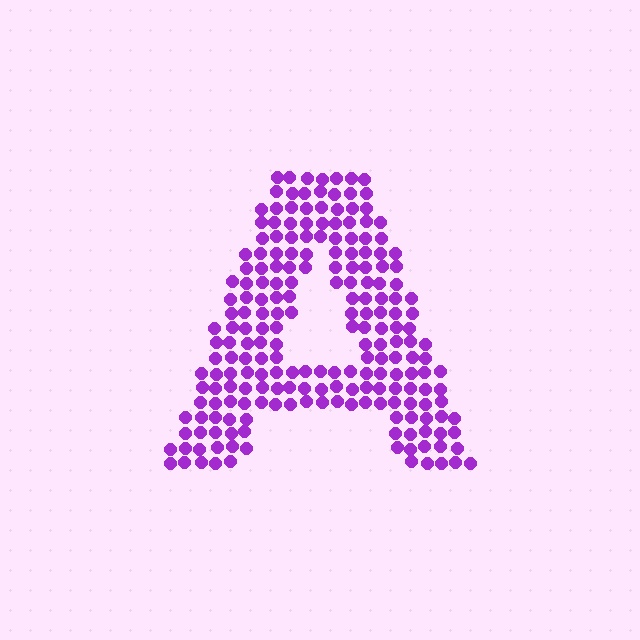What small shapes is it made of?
It is made of small circles.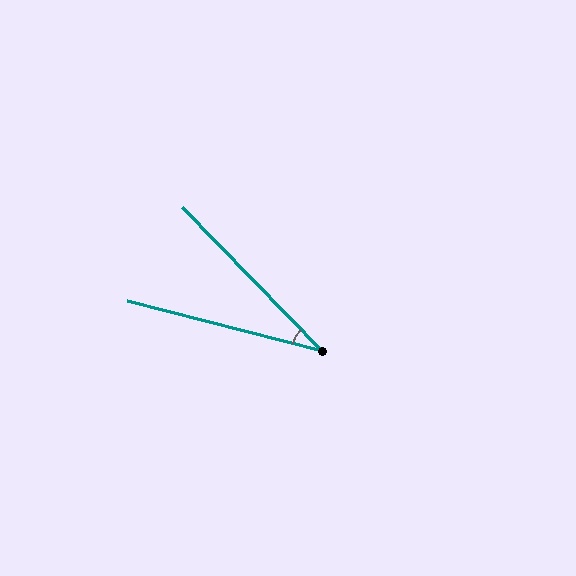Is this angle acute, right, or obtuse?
It is acute.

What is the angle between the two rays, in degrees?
Approximately 31 degrees.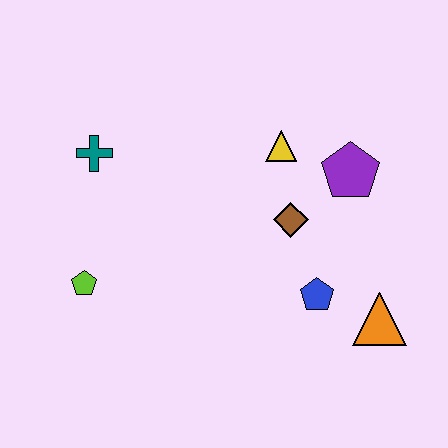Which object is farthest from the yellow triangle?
The lime pentagon is farthest from the yellow triangle.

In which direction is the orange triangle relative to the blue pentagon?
The orange triangle is to the right of the blue pentagon.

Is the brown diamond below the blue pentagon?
No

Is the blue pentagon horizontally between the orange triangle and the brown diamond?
Yes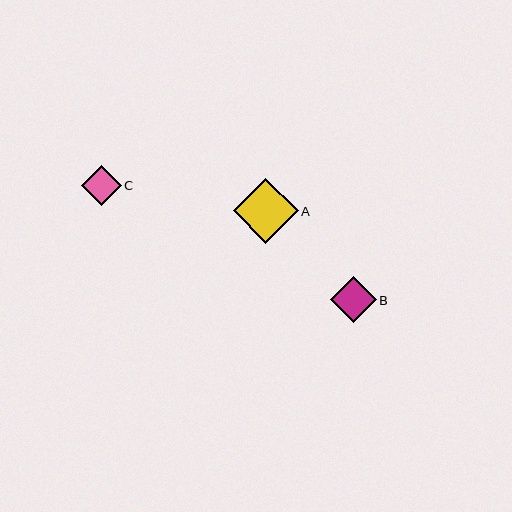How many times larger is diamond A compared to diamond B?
Diamond A is approximately 1.4 times the size of diamond B.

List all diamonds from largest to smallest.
From largest to smallest: A, B, C.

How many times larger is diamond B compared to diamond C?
Diamond B is approximately 1.2 times the size of diamond C.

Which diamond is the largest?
Diamond A is the largest with a size of approximately 65 pixels.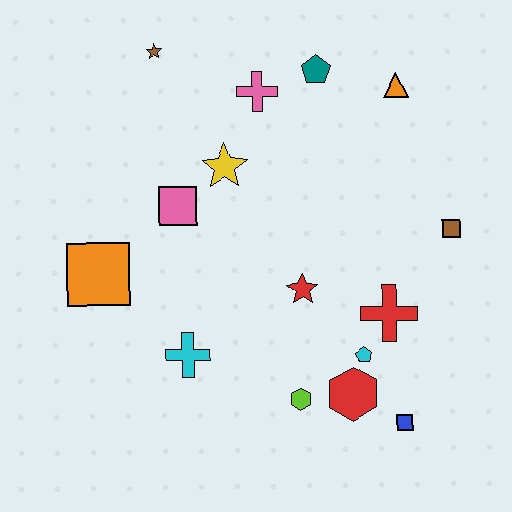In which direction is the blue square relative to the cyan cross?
The blue square is to the right of the cyan cross.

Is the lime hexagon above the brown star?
No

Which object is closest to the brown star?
The pink cross is closest to the brown star.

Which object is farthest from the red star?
The brown star is farthest from the red star.